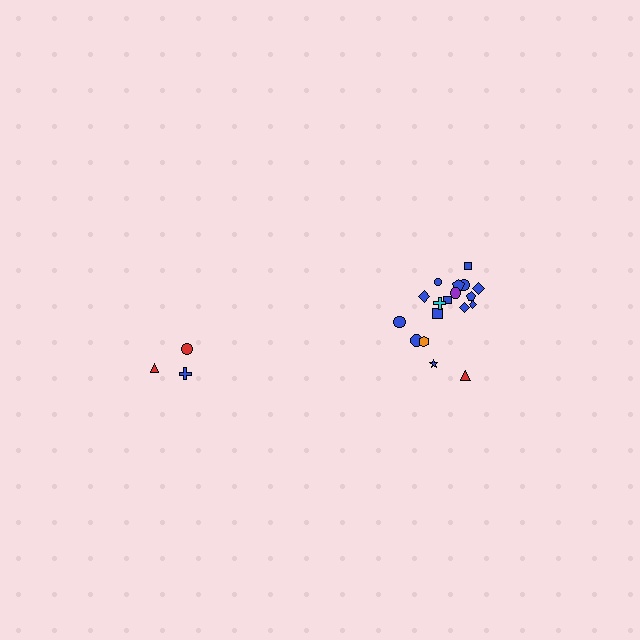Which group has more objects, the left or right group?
The right group.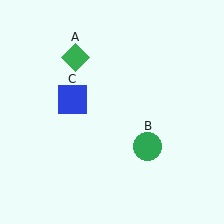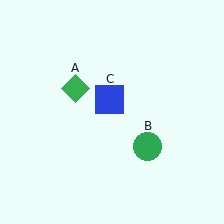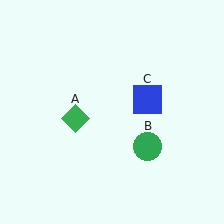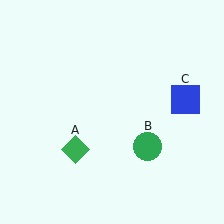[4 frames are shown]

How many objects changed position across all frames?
2 objects changed position: green diamond (object A), blue square (object C).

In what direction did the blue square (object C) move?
The blue square (object C) moved right.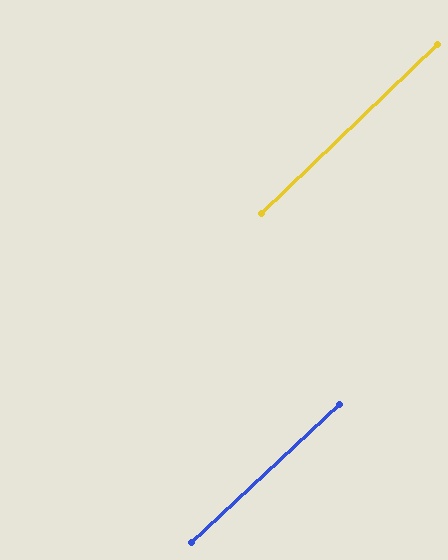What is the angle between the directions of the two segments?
Approximately 1 degree.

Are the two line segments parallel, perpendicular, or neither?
Parallel — their directions differ by only 0.7°.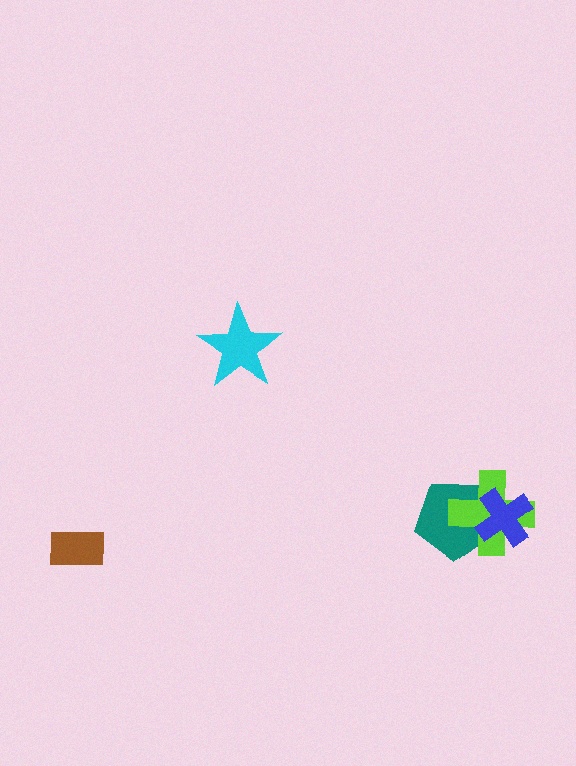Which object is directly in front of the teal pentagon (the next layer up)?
The lime cross is directly in front of the teal pentagon.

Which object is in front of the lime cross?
The blue cross is in front of the lime cross.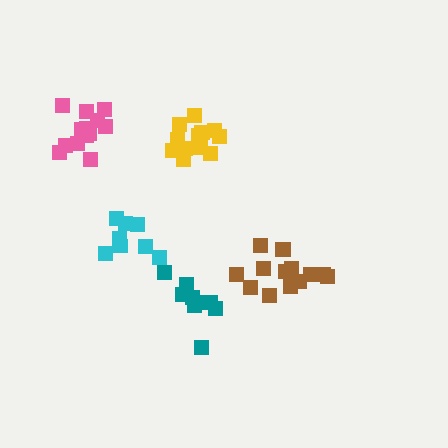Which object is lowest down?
The teal cluster is bottommost.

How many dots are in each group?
Group 1: 14 dots, Group 2: 8 dots, Group 3: 14 dots, Group 4: 9 dots, Group 5: 13 dots (58 total).